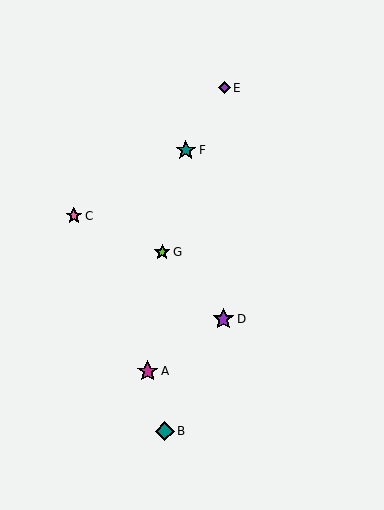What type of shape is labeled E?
Shape E is a purple diamond.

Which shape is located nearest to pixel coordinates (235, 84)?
The purple diamond (labeled E) at (224, 88) is nearest to that location.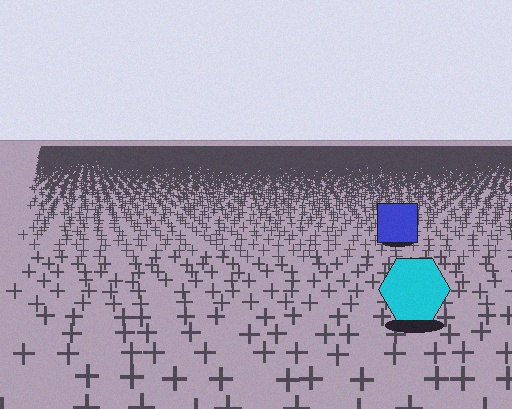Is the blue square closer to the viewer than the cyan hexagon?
No. The cyan hexagon is closer — you can tell from the texture gradient: the ground texture is coarser near it.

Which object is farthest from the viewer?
The blue square is farthest from the viewer. It appears smaller and the ground texture around it is denser.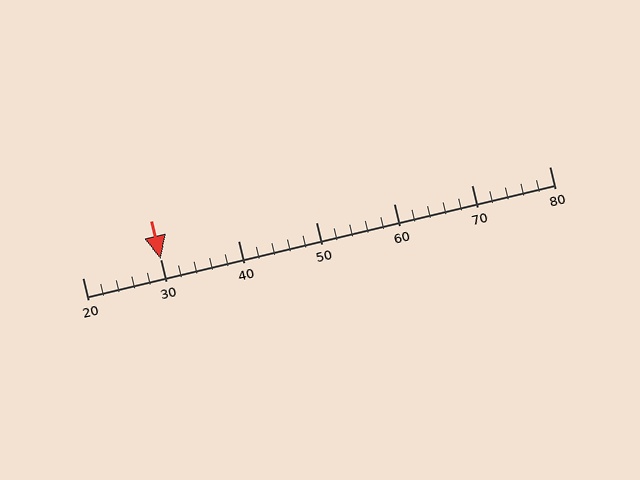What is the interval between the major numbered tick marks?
The major tick marks are spaced 10 units apart.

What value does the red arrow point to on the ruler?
The red arrow points to approximately 30.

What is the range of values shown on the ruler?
The ruler shows values from 20 to 80.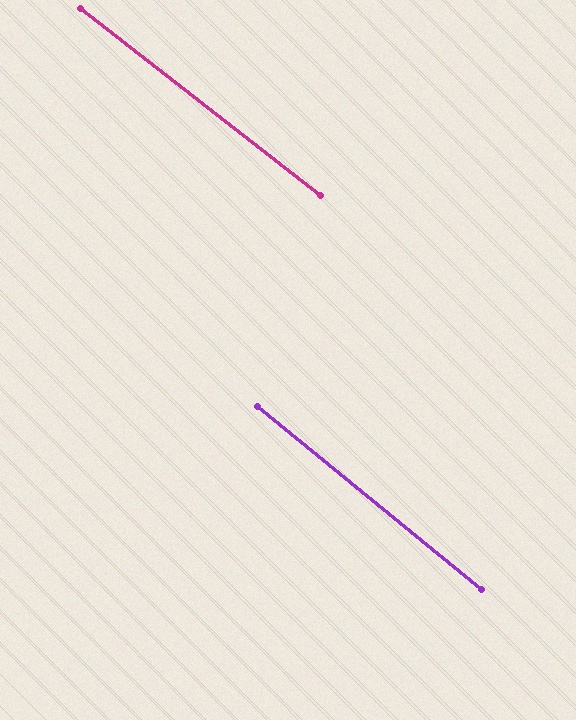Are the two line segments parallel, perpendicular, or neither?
Parallel — their directions differ by only 1.3°.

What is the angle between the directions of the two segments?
Approximately 1 degree.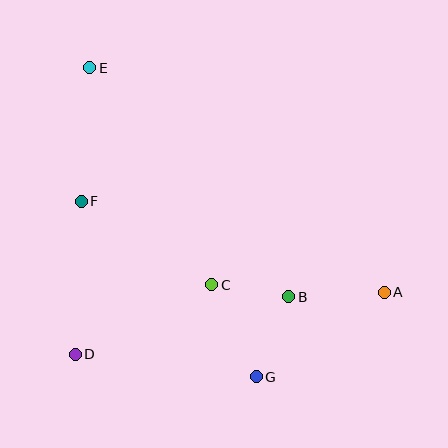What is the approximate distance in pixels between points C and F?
The distance between C and F is approximately 155 pixels.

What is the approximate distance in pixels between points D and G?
The distance between D and G is approximately 182 pixels.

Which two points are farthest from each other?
Points A and E are farthest from each other.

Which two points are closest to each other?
Points B and C are closest to each other.